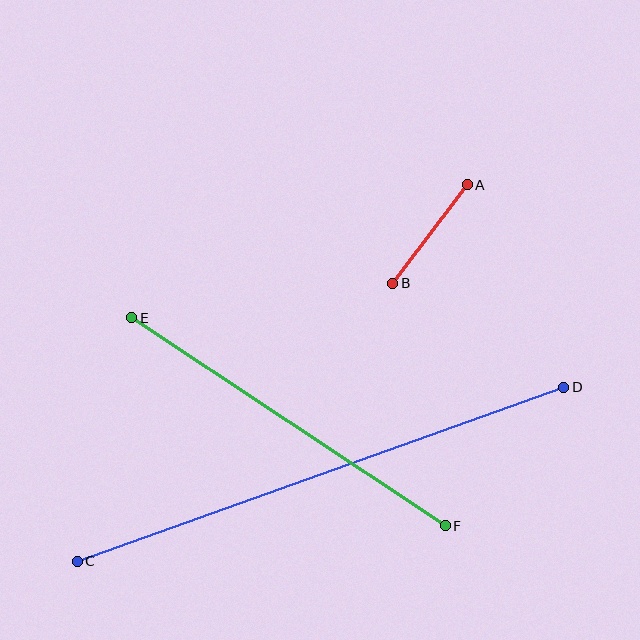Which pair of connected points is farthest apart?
Points C and D are farthest apart.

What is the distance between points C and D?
The distance is approximately 517 pixels.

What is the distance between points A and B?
The distance is approximately 123 pixels.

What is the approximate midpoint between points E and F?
The midpoint is at approximately (289, 422) pixels.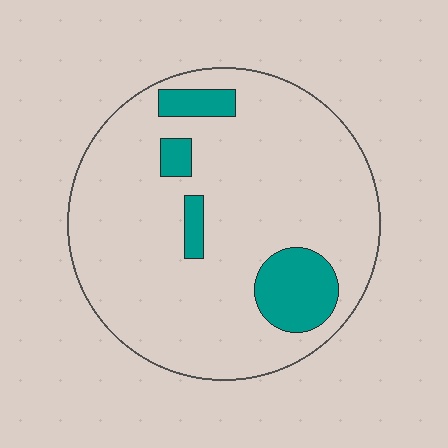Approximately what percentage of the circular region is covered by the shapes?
Approximately 15%.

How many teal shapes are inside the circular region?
4.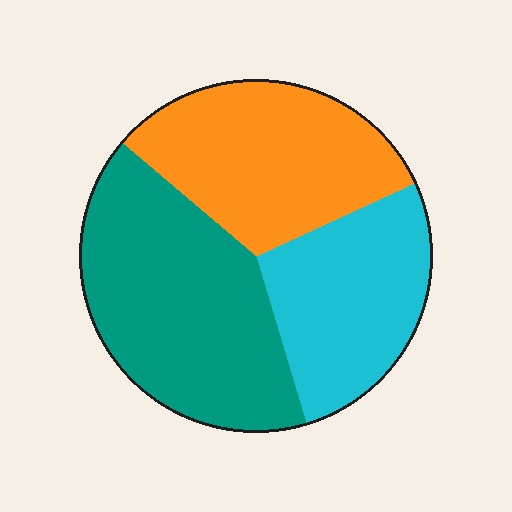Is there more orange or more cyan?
Orange.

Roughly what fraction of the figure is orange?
Orange covers about 30% of the figure.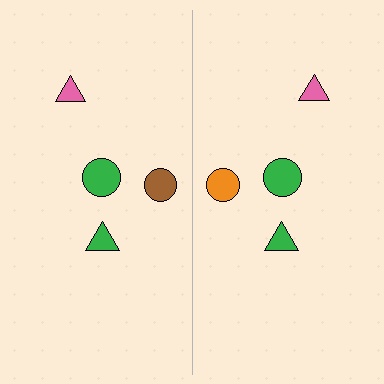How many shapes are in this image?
There are 8 shapes in this image.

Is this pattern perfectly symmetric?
No, the pattern is not perfectly symmetric. The orange circle on the right side breaks the symmetry — its mirror counterpart is brown.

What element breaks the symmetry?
The orange circle on the right side breaks the symmetry — its mirror counterpart is brown.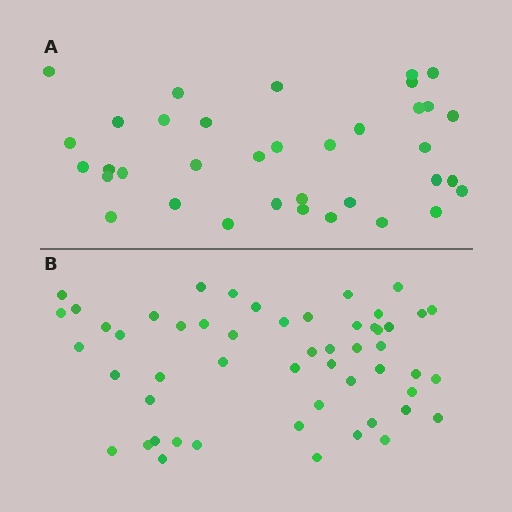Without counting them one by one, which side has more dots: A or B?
Region B (the bottom region) has more dots.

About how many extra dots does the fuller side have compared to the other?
Region B has approximately 15 more dots than region A.